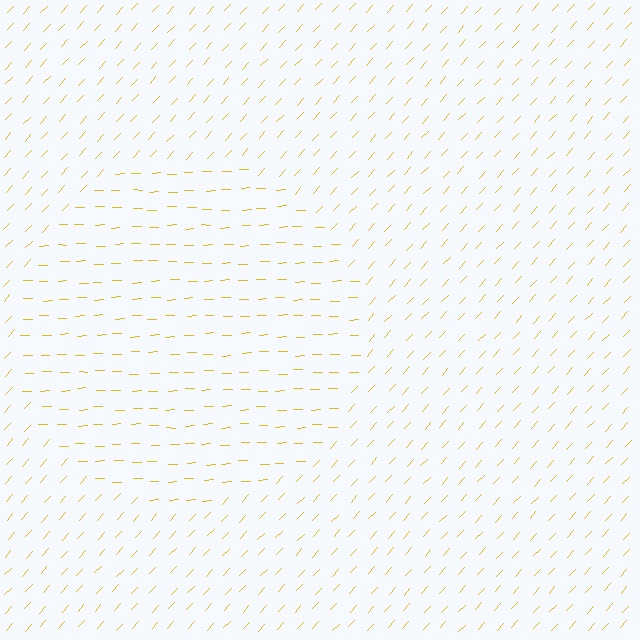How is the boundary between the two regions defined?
The boundary is defined purely by a change in line orientation (approximately 45 degrees difference). All lines are the same color and thickness.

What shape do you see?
I see a circle.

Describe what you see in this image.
The image is filled with small yellow line segments. A circle region in the image has lines oriented differently from the surrounding lines, creating a visible texture boundary.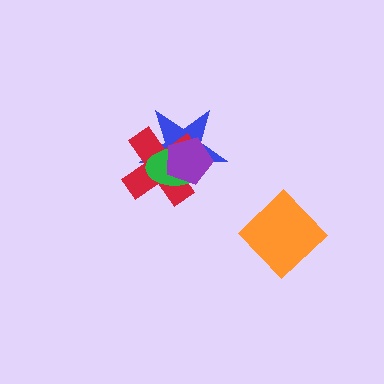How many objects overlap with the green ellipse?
3 objects overlap with the green ellipse.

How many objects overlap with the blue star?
3 objects overlap with the blue star.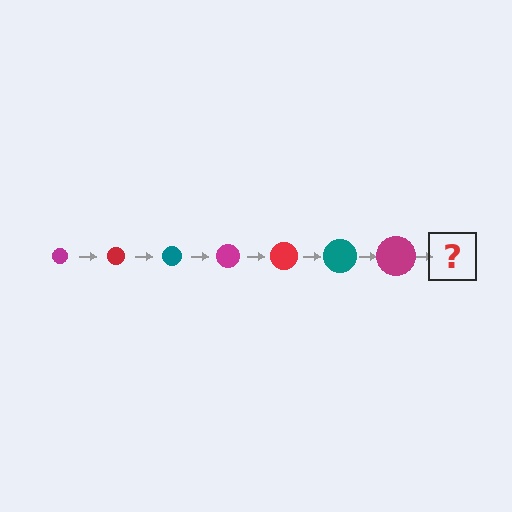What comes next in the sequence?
The next element should be a red circle, larger than the previous one.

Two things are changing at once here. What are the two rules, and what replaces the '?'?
The two rules are that the circle grows larger each step and the color cycles through magenta, red, and teal. The '?' should be a red circle, larger than the previous one.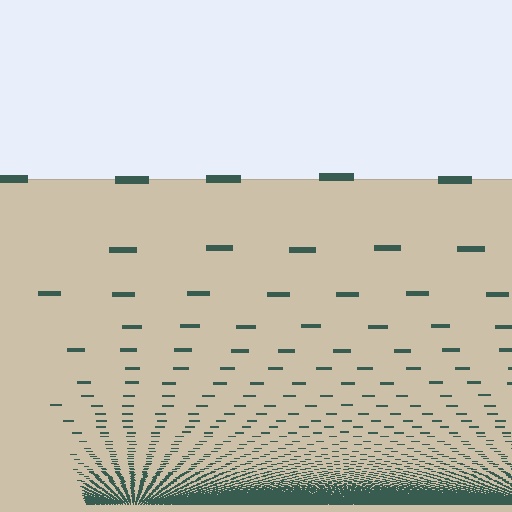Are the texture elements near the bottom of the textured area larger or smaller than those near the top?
Smaller. The gradient is inverted — elements near the bottom are smaller and denser.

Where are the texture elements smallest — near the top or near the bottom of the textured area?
Near the bottom.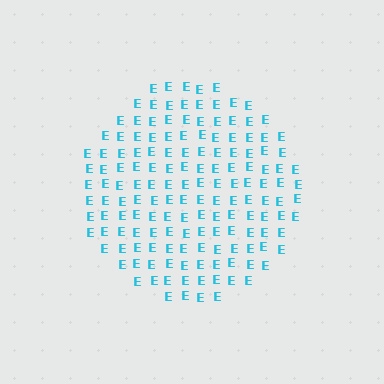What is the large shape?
The large shape is a circle.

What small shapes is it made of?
It is made of small letter E's.